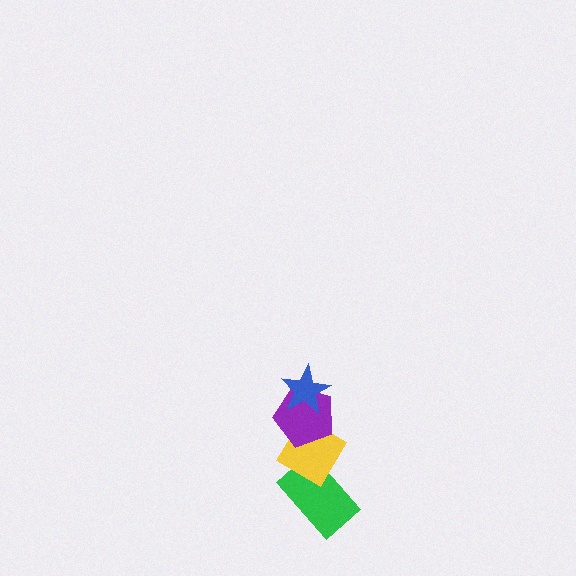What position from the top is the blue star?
The blue star is 1st from the top.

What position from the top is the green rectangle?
The green rectangle is 4th from the top.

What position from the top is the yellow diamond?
The yellow diamond is 3rd from the top.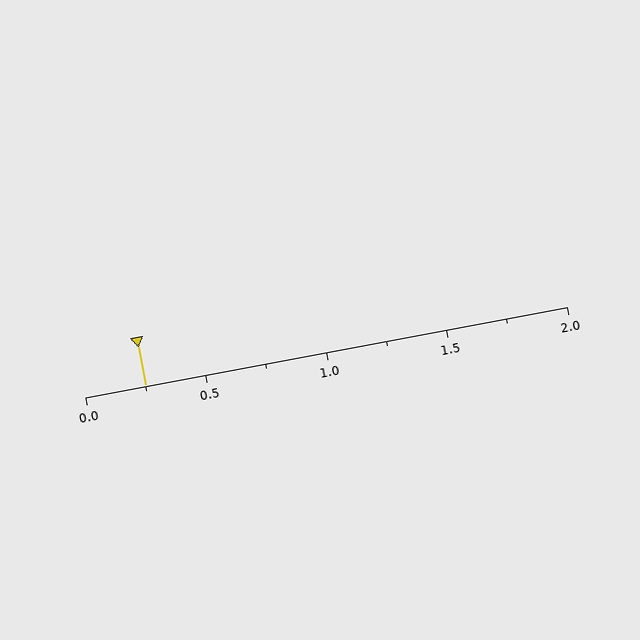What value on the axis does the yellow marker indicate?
The marker indicates approximately 0.25.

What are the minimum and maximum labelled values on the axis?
The axis runs from 0.0 to 2.0.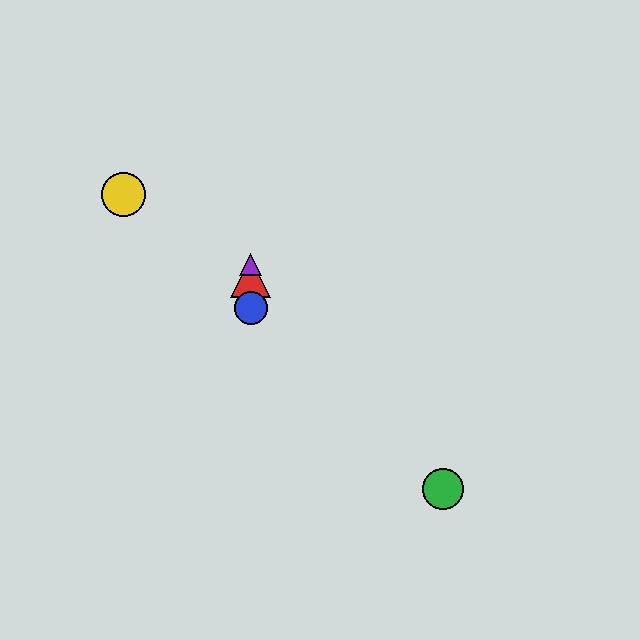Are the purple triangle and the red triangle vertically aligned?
Yes, both are at x≈251.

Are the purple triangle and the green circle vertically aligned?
No, the purple triangle is at x≈251 and the green circle is at x≈443.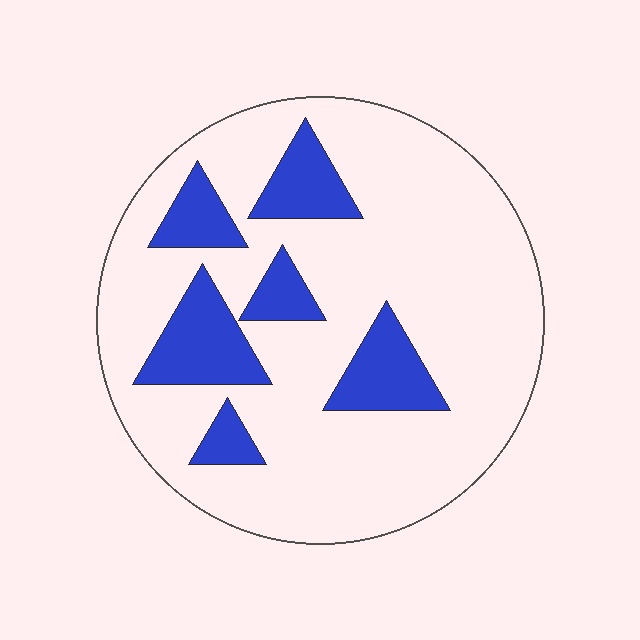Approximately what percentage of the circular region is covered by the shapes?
Approximately 20%.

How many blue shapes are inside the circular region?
6.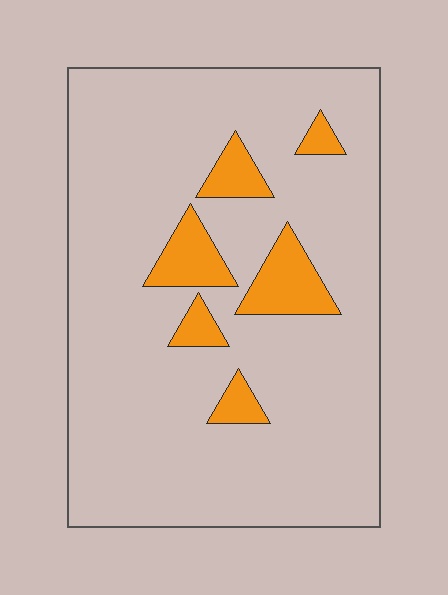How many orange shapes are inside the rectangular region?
6.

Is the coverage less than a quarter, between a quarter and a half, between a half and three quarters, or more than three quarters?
Less than a quarter.